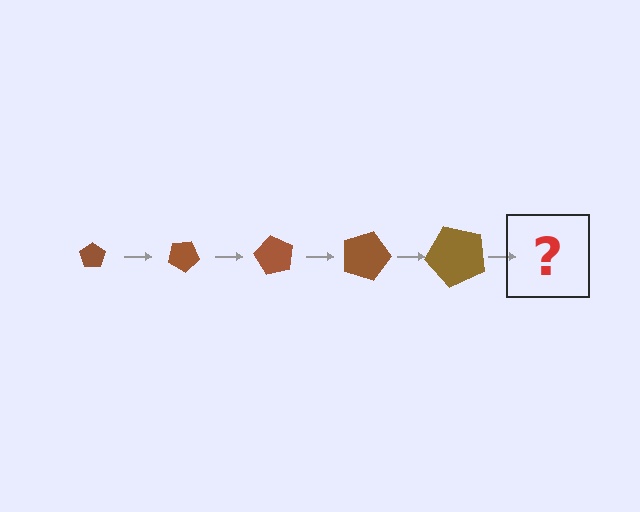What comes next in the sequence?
The next element should be a pentagon, larger than the previous one and rotated 150 degrees from the start.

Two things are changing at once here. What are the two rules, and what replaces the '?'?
The two rules are that the pentagon grows larger each step and it rotates 30 degrees each step. The '?' should be a pentagon, larger than the previous one and rotated 150 degrees from the start.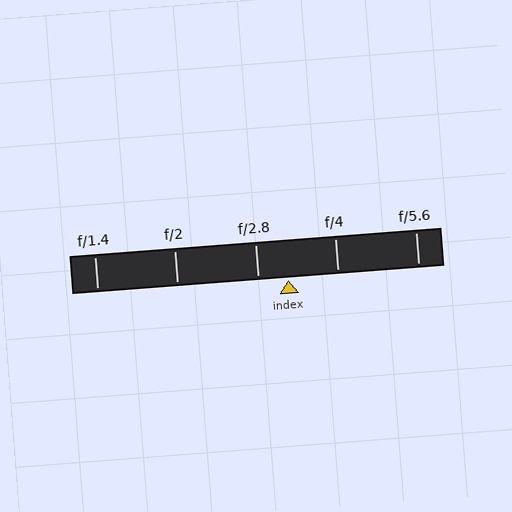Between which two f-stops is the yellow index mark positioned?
The index mark is between f/2.8 and f/4.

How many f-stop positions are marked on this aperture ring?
There are 5 f-stop positions marked.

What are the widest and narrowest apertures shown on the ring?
The widest aperture shown is f/1.4 and the narrowest is f/5.6.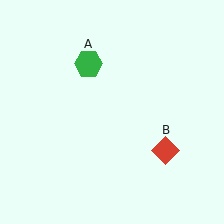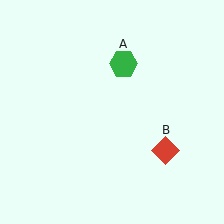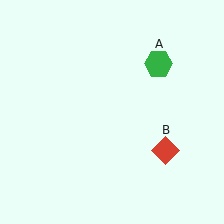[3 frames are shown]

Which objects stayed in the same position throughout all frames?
Red diamond (object B) remained stationary.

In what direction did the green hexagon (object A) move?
The green hexagon (object A) moved right.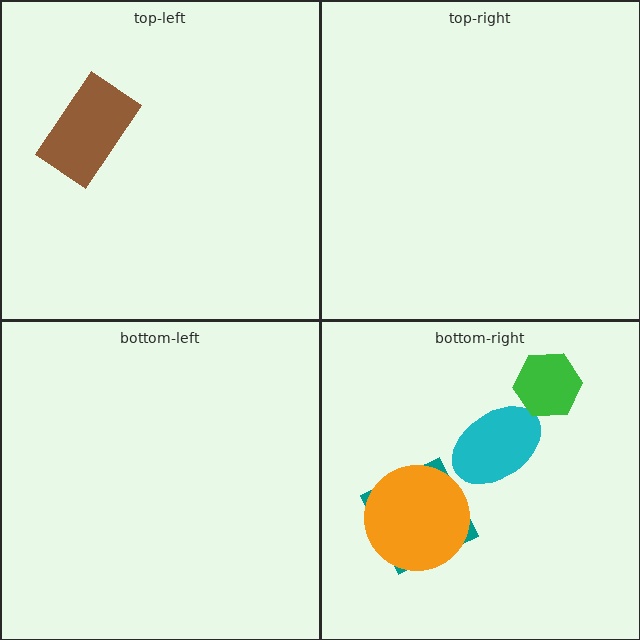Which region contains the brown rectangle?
The top-left region.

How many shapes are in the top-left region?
1.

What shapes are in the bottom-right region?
The cyan ellipse, the teal square, the green hexagon, the orange circle.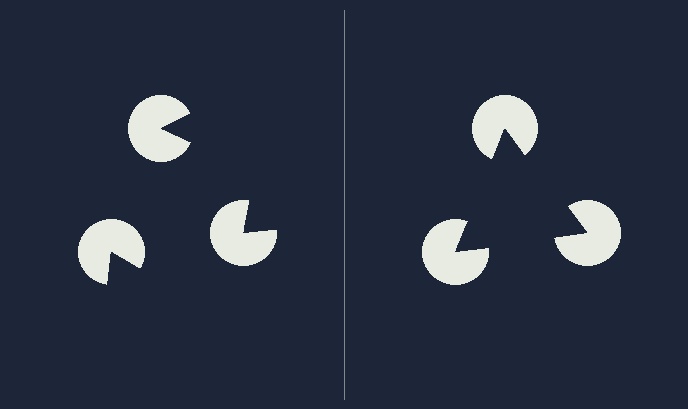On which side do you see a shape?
An illusory triangle appears on the right side. On the left side the wedge cuts are rotated, so no coherent shape forms.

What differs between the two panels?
The pac-man discs are positioned identically on both sides; only the wedge orientations differ. On the right they align to a triangle; on the left they are misaligned.